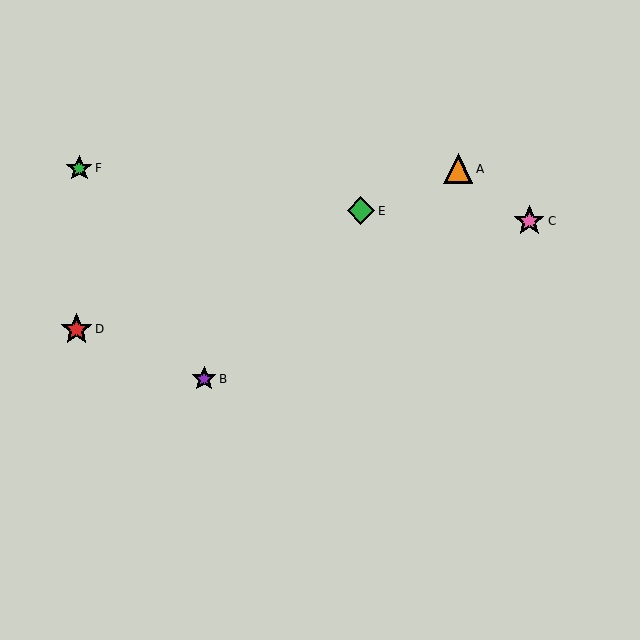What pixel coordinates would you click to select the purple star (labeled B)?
Click at (204, 379) to select the purple star B.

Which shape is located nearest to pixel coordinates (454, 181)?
The orange triangle (labeled A) at (458, 169) is nearest to that location.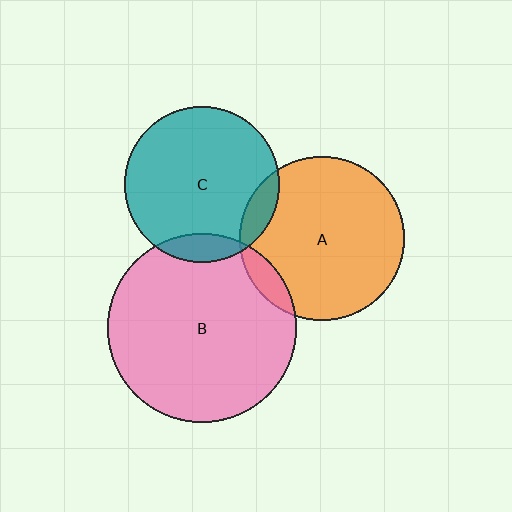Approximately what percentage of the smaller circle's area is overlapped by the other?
Approximately 10%.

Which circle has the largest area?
Circle B (pink).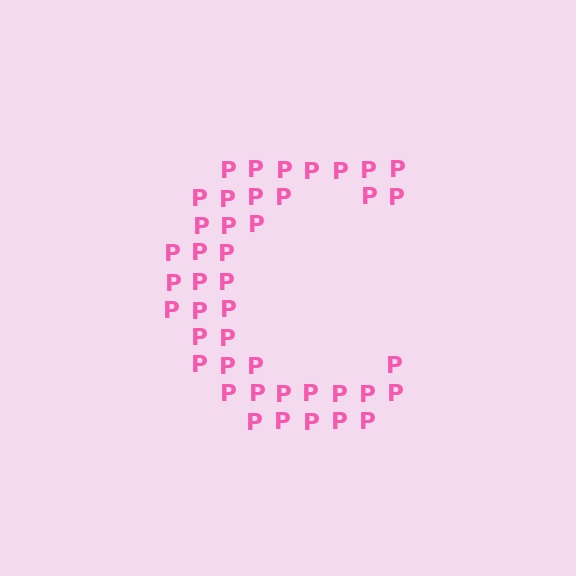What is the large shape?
The large shape is the letter C.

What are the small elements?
The small elements are letter P's.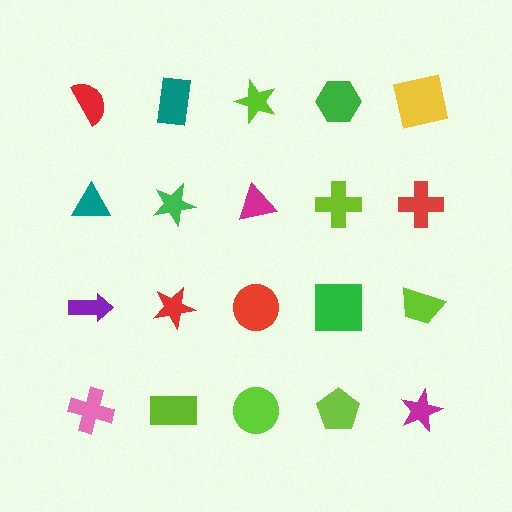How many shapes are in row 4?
5 shapes.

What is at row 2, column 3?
A magenta triangle.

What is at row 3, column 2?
A red star.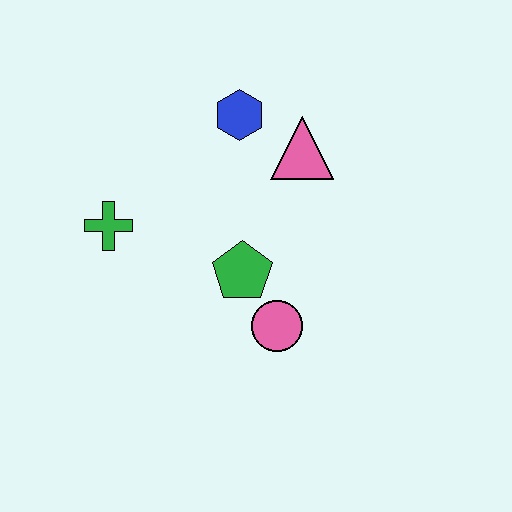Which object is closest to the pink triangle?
The blue hexagon is closest to the pink triangle.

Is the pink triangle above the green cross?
Yes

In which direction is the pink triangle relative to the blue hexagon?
The pink triangle is to the right of the blue hexagon.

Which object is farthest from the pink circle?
The blue hexagon is farthest from the pink circle.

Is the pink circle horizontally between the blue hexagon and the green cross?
No